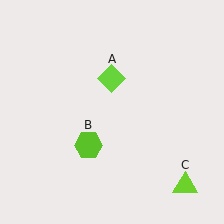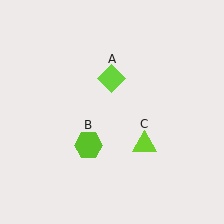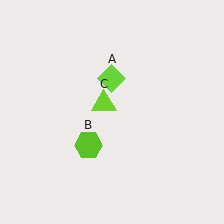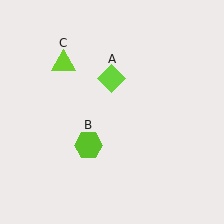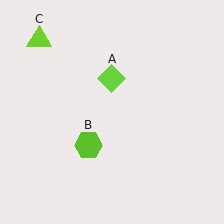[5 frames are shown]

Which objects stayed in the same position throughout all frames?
Lime diamond (object A) and lime hexagon (object B) remained stationary.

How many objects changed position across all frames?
1 object changed position: lime triangle (object C).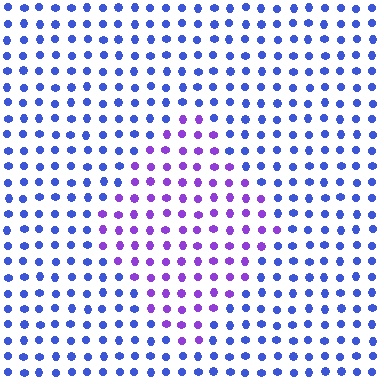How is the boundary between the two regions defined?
The boundary is defined purely by a slight shift in hue (about 44 degrees). Spacing, size, and orientation are identical on both sides.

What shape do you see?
I see a diamond.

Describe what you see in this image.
The image is filled with small blue elements in a uniform arrangement. A diamond-shaped region is visible where the elements are tinted to a slightly different hue, forming a subtle color boundary.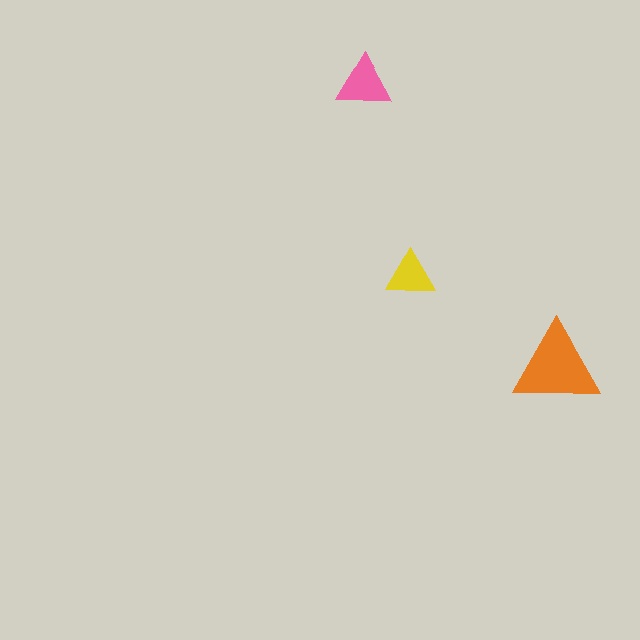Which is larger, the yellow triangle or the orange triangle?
The orange one.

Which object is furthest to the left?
The pink triangle is leftmost.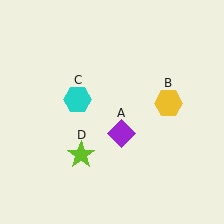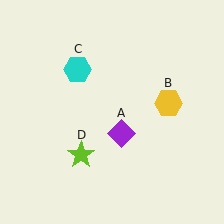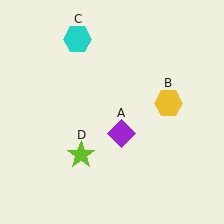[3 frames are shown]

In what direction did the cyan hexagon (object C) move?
The cyan hexagon (object C) moved up.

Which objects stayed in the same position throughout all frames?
Purple diamond (object A) and yellow hexagon (object B) and lime star (object D) remained stationary.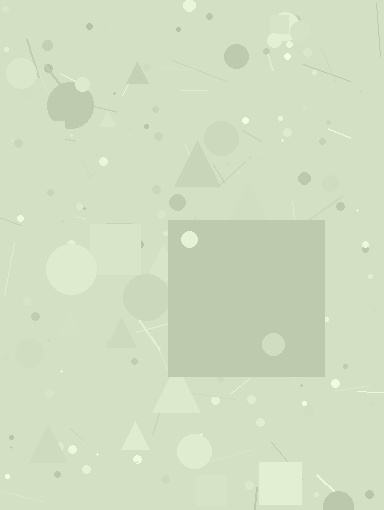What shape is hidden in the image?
A square is hidden in the image.